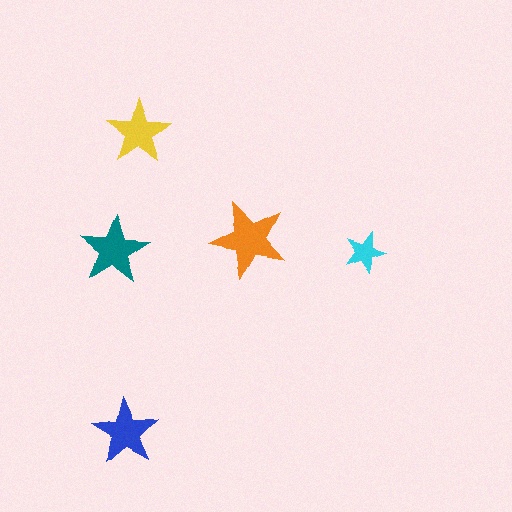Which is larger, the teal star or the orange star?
The orange one.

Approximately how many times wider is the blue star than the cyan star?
About 1.5 times wider.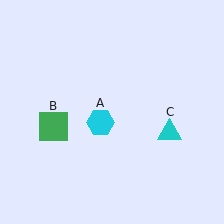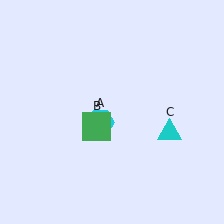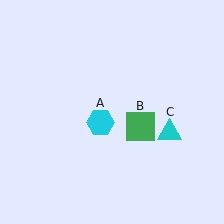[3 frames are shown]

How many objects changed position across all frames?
1 object changed position: green square (object B).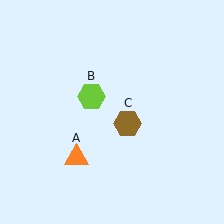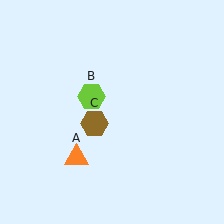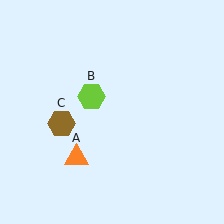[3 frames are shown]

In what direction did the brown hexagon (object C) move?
The brown hexagon (object C) moved left.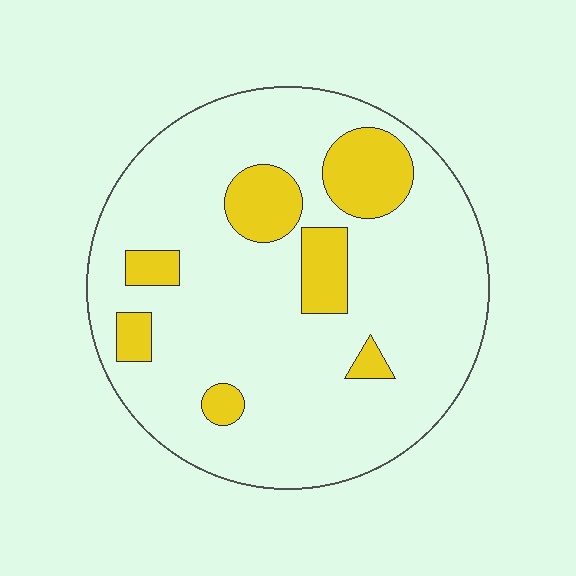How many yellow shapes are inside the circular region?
7.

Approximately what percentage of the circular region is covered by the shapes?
Approximately 15%.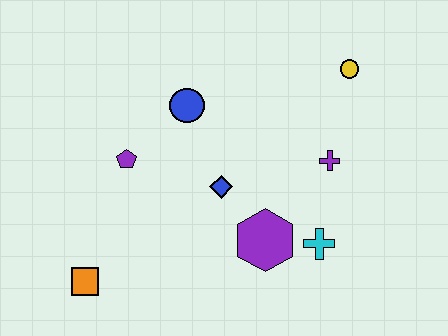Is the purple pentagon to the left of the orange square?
No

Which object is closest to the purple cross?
The cyan cross is closest to the purple cross.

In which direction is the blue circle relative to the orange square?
The blue circle is above the orange square.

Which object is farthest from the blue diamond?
The yellow circle is farthest from the blue diamond.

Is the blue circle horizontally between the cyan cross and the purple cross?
No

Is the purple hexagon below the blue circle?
Yes